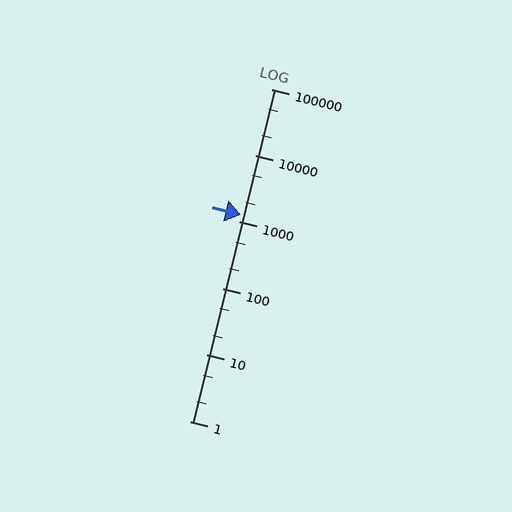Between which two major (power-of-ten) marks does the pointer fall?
The pointer is between 1000 and 10000.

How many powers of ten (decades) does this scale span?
The scale spans 5 decades, from 1 to 100000.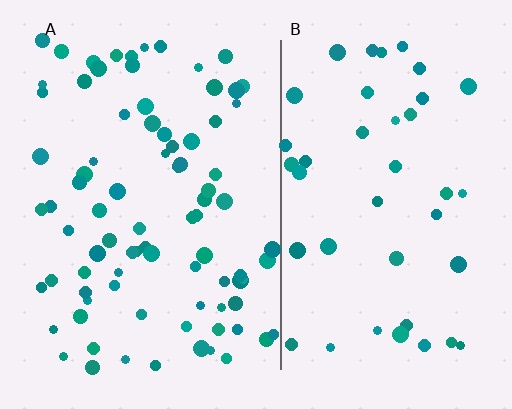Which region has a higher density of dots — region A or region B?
A (the left).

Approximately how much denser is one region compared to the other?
Approximately 2.0× — region A over region B.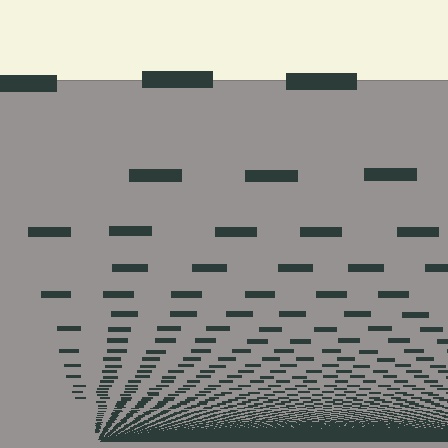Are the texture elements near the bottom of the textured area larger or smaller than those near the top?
Smaller. The gradient is inverted — elements near the bottom are smaller and denser.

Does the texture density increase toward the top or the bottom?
Density increases toward the bottom.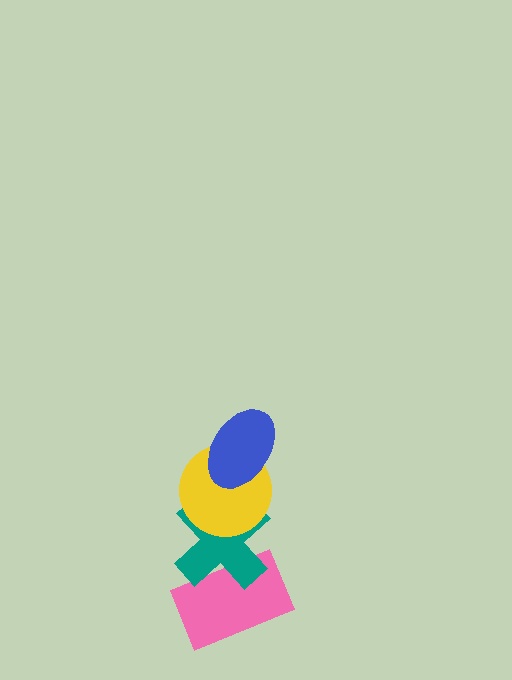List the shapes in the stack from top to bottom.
From top to bottom: the blue ellipse, the yellow circle, the teal cross, the pink rectangle.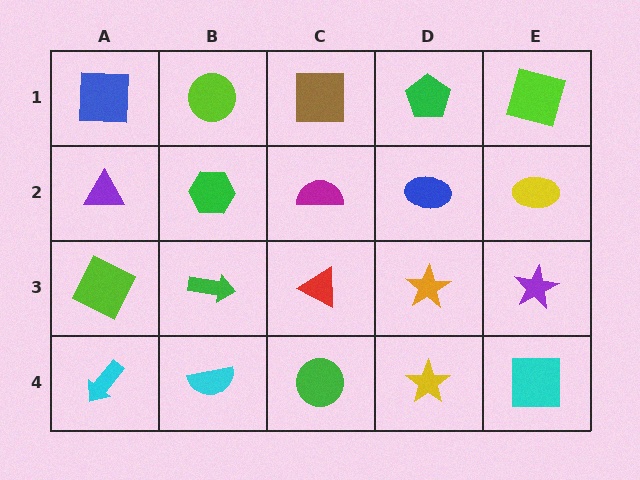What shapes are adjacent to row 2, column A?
A blue square (row 1, column A), a lime square (row 3, column A), a green hexagon (row 2, column B).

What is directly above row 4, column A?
A lime square.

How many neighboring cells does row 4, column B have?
3.